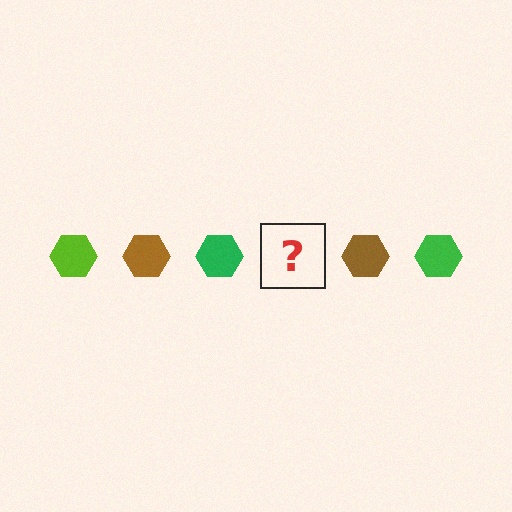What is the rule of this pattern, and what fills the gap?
The rule is that the pattern cycles through lime, brown, green hexagons. The gap should be filled with a lime hexagon.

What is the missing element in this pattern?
The missing element is a lime hexagon.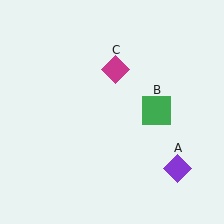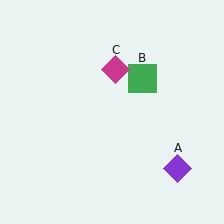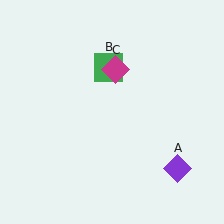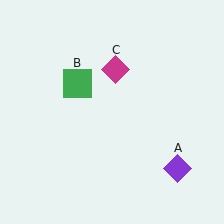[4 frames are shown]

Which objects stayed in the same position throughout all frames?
Purple diamond (object A) and magenta diamond (object C) remained stationary.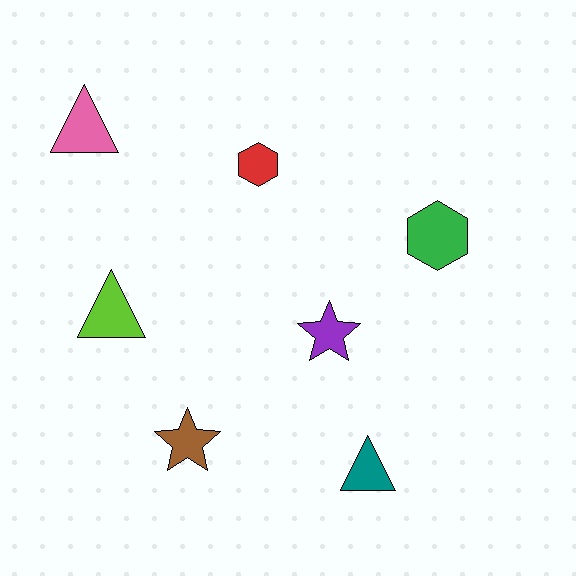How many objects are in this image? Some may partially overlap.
There are 7 objects.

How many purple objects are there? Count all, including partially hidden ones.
There is 1 purple object.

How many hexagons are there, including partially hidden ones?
There are 2 hexagons.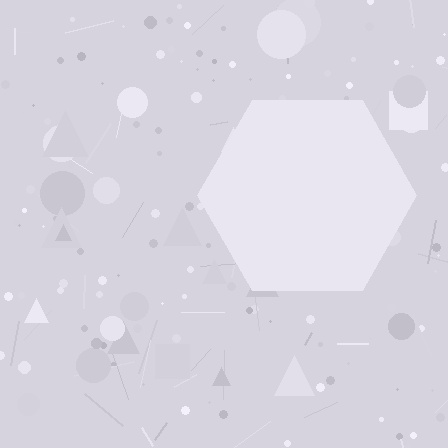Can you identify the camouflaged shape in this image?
The camouflaged shape is a hexagon.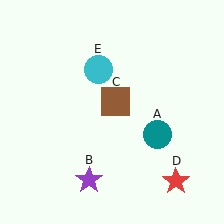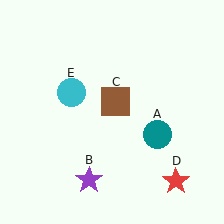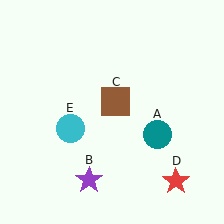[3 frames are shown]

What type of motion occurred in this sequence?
The cyan circle (object E) rotated counterclockwise around the center of the scene.